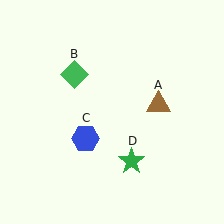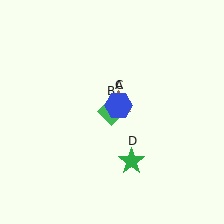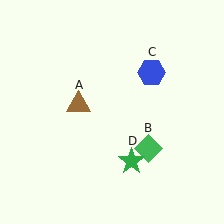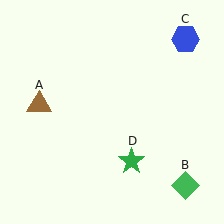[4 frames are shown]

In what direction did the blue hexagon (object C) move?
The blue hexagon (object C) moved up and to the right.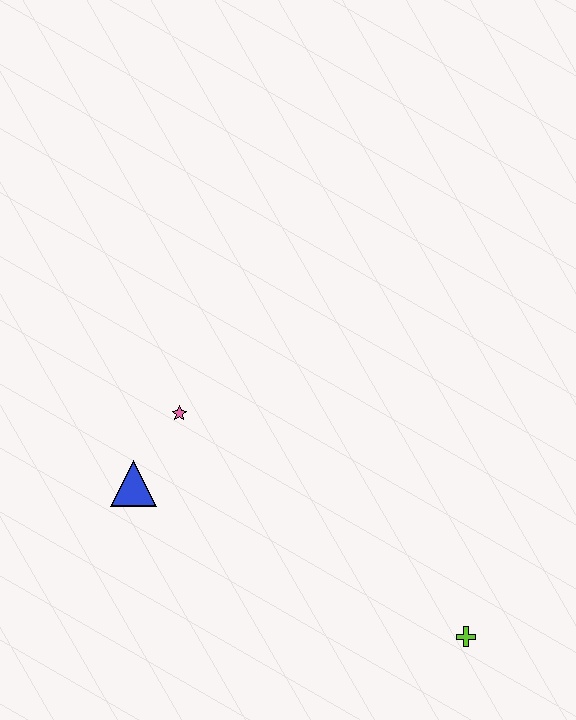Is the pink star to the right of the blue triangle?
Yes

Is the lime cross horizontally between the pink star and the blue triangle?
No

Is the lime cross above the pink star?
No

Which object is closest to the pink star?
The blue triangle is closest to the pink star.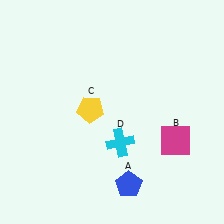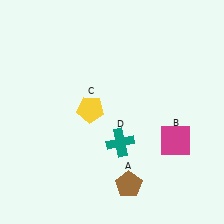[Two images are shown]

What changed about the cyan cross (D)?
In Image 1, D is cyan. In Image 2, it changed to teal.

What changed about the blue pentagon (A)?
In Image 1, A is blue. In Image 2, it changed to brown.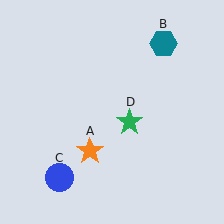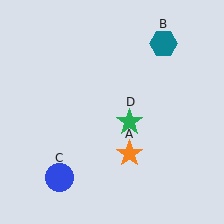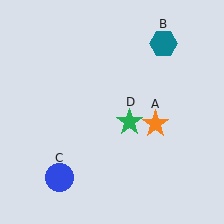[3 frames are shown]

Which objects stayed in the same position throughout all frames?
Teal hexagon (object B) and blue circle (object C) and green star (object D) remained stationary.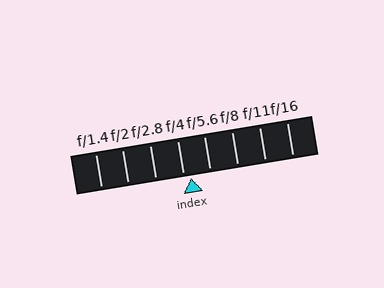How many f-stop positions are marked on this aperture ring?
There are 8 f-stop positions marked.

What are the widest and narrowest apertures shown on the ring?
The widest aperture shown is f/1.4 and the narrowest is f/16.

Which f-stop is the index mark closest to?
The index mark is closest to f/4.